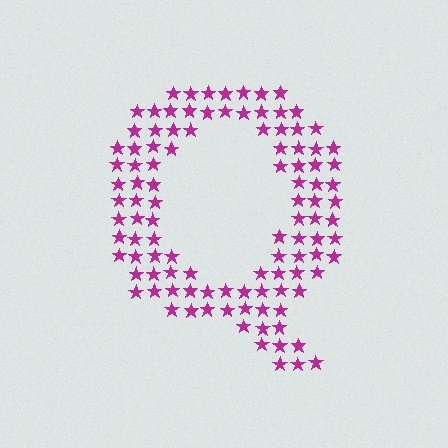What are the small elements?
The small elements are stars.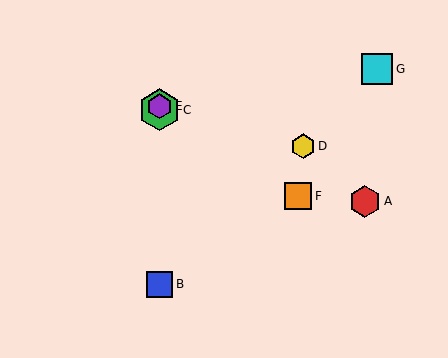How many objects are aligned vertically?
3 objects (B, C, E) are aligned vertically.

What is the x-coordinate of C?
Object C is at x≈159.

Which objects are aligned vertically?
Objects B, C, E are aligned vertically.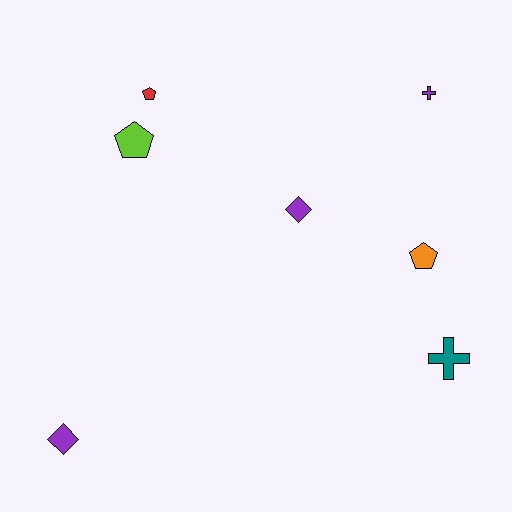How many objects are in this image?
There are 7 objects.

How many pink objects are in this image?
There are no pink objects.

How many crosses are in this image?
There are 2 crosses.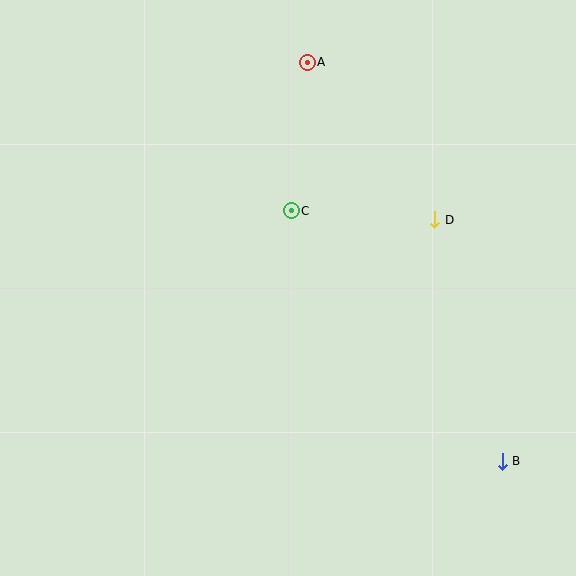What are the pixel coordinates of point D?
Point D is at (435, 220).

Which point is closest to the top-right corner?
Point D is closest to the top-right corner.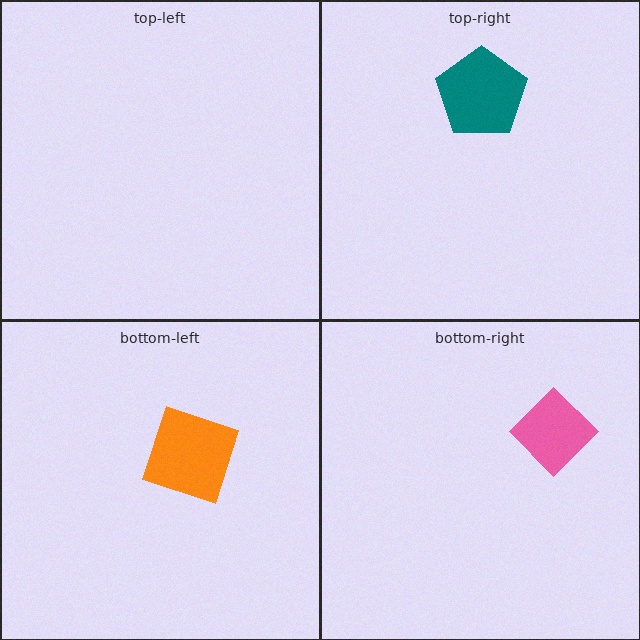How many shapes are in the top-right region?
1.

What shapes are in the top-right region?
The teal pentagon.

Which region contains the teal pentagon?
The top-right region.